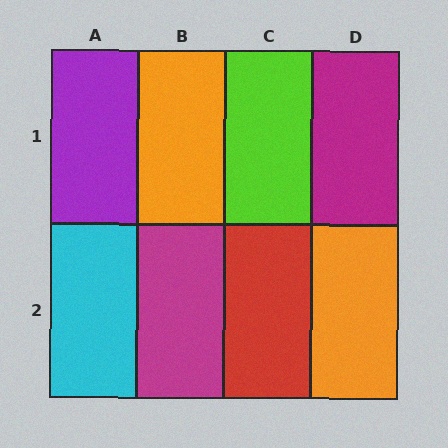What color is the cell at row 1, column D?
Magenta.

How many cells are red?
1 cell is red.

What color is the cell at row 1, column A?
Purple.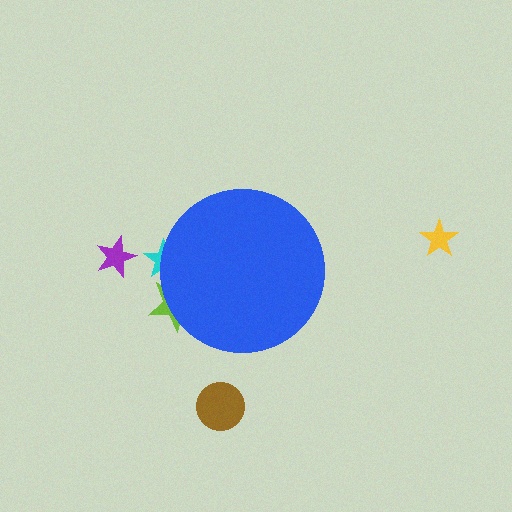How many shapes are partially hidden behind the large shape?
2 shapes are partially hidden.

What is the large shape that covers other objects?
A blue circle.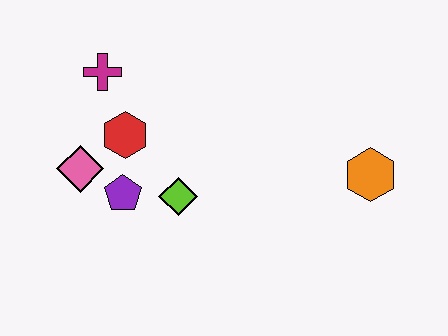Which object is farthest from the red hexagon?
The orange hexagon is farthest from the red hexagon.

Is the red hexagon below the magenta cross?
Yes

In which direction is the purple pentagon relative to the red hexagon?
The purple pentagon is below the red hexagon.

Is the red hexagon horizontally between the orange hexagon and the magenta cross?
Yes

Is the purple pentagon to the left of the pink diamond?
No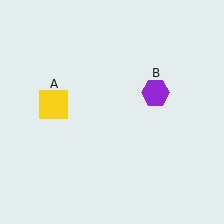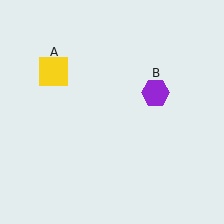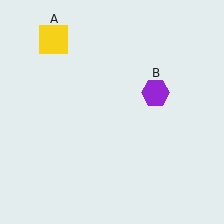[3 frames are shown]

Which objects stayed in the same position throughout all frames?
Purple hexagon (object B) remained stationary.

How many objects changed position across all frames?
1 object changed position: yellow square (object A).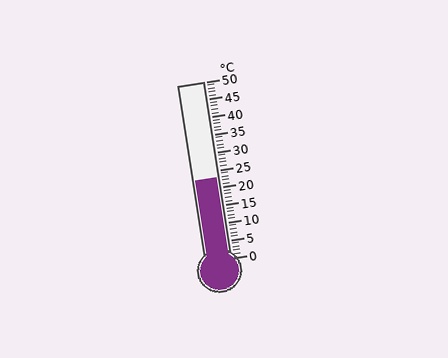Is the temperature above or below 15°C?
The temperature is above 15°C.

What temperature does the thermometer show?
The thermometer shows approximately 23°C.